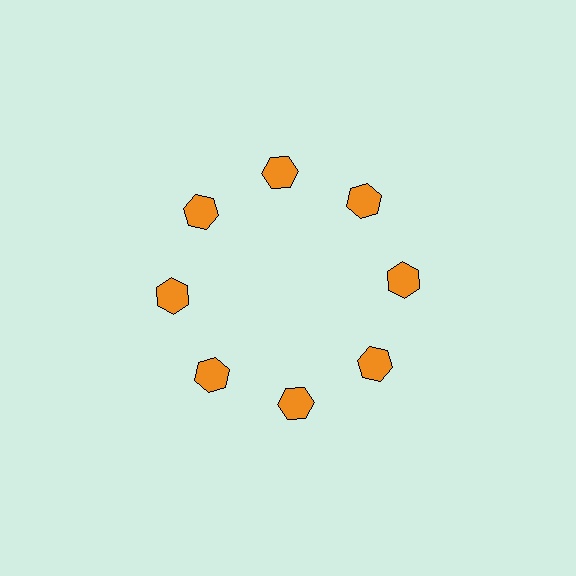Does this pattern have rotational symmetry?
Yes, this pattern has 8-fold rotational symmetry. It looks the same after rotating 45 degrees around the center.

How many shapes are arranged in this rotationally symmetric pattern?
There are 8 shapes, arranged in 8 groups of 1.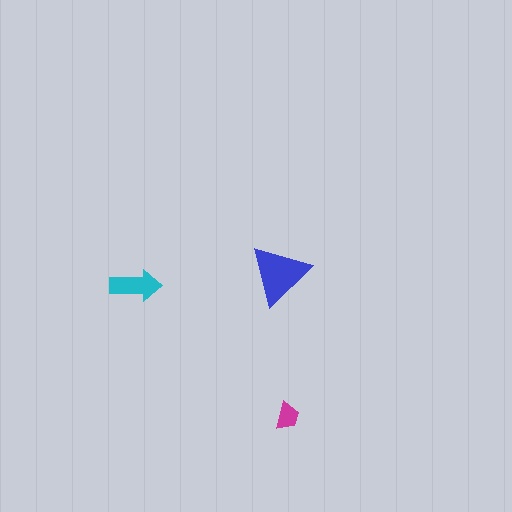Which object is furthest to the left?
The cyan arrow is leftmost.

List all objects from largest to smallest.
The blue triangle, the cyan arrow, the magenta trapezoid.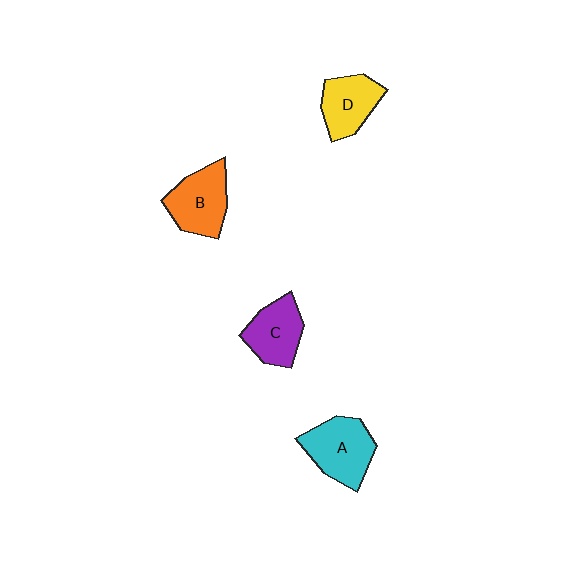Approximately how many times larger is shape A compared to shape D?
Approximately 1.2 times.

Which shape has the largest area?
Shape A (cyan).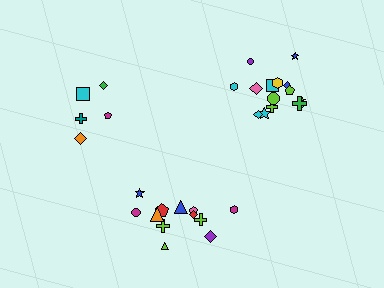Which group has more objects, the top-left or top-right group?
The top-right group.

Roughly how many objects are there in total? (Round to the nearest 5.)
Roughly 30 objects in total.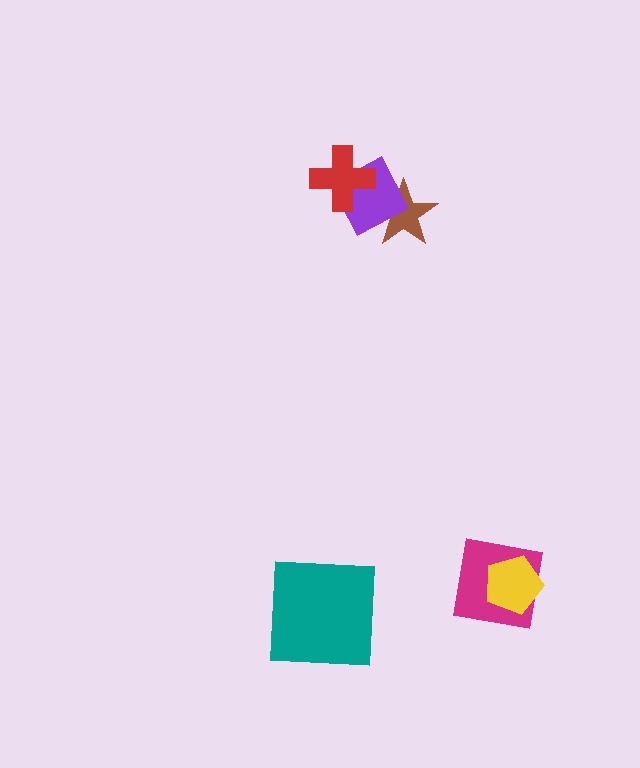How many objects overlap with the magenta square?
1 object overlaps with the magenta square.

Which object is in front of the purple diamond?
The red cross is in front of the purple diamond.